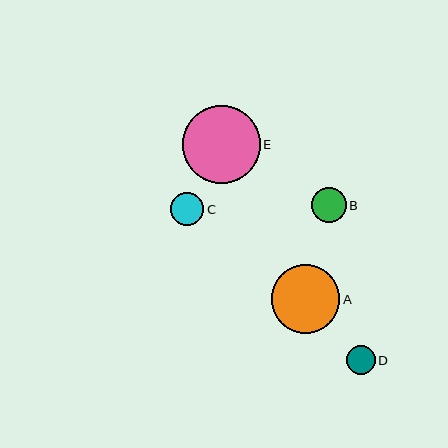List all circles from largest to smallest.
From largest to smallest: E, A, B, C, D.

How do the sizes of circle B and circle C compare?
Circle B and circle C are approximately the same size.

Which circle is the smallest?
Circle D is the smallest with a size of approximately 29 pixels.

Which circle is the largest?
Circle E is the largest with a size of approximately 78 pixels.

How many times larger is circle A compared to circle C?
Circle A is approximately 2.1 times the size of circle C.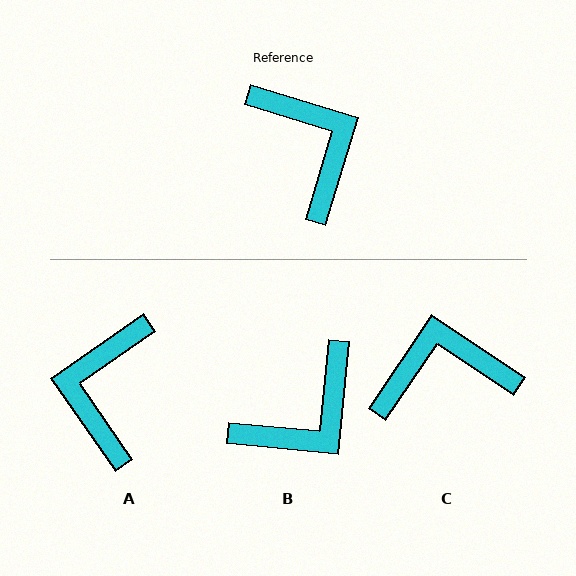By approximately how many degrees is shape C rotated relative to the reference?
Approximately 73 degrees counter-clockwise.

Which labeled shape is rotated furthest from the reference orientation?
A, about 142 degrees away.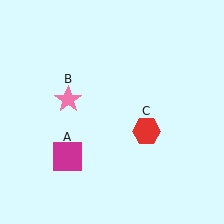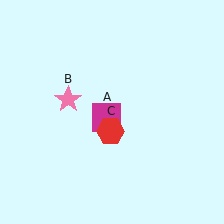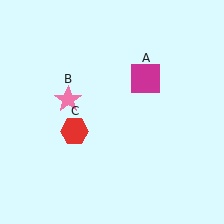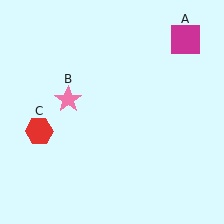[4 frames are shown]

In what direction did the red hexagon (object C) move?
The red hexagon (object C) moved left.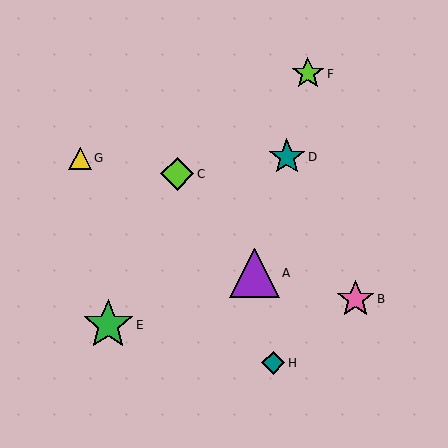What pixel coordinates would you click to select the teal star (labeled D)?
Click at (287, 157) to select the teal star D.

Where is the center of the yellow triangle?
The center of the yellow triangle is at (80, 158).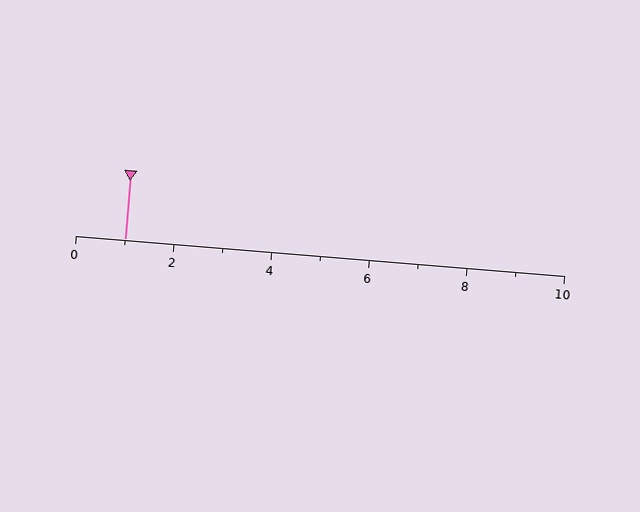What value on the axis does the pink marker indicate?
The marker indicates approximately 1.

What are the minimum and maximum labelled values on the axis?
The axis runs from 0 to 10.